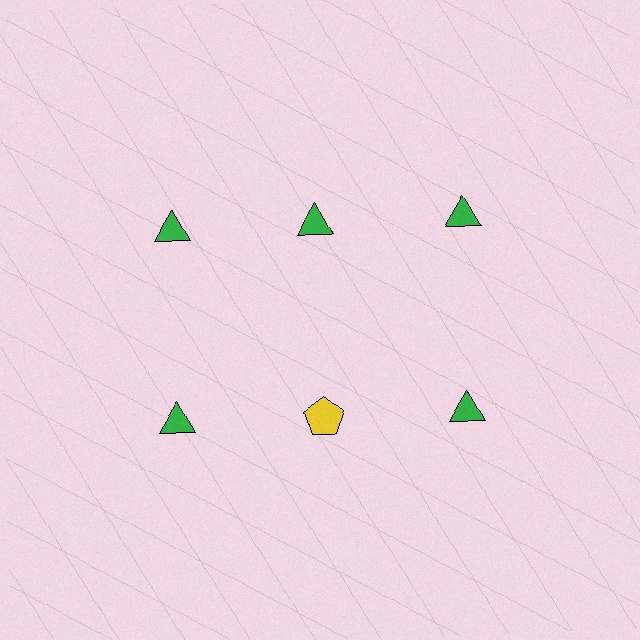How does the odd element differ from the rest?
It differs in both color (yellow instead of green) and shape (pentagon instead of triangle).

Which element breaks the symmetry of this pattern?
The yellow pentagon in the second row, second from left column breaks the symmetry. All other shapes are green triangles.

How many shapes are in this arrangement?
There are 6 shapes arranged in a grid pattern.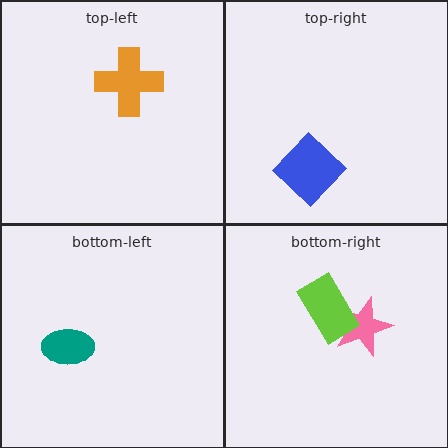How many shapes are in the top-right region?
1.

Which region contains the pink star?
The bottom-right region.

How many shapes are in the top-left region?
1.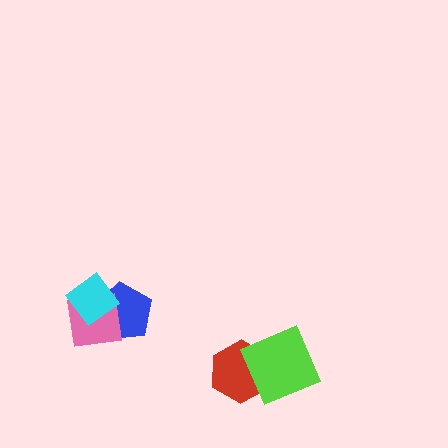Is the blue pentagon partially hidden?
Yes, it is partially covered by another shape.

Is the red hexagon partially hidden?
Yes, it is partially covered by another shape.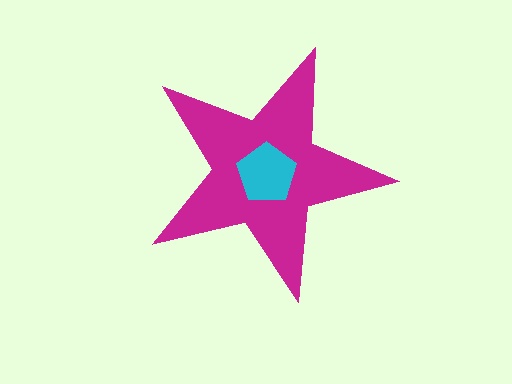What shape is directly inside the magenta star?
The cyan pentagon.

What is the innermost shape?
The cyan pentagon.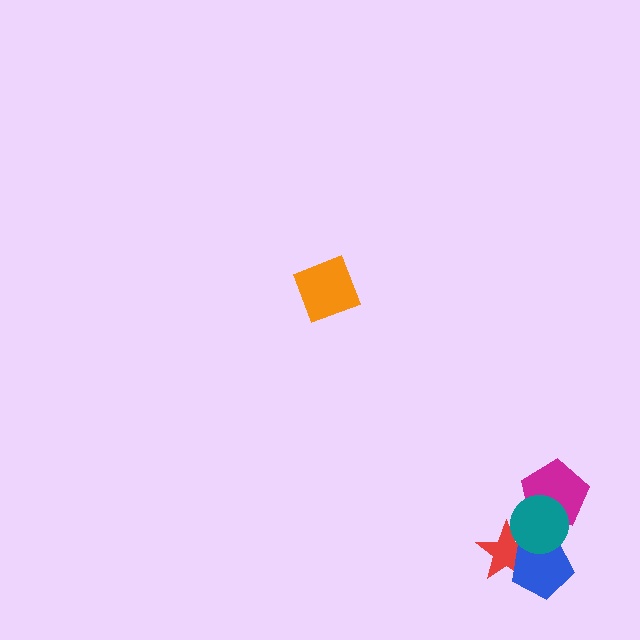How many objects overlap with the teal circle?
3 objects overlap with the teal circle.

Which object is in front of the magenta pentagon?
The teal circle is in front of the magenta pentagon.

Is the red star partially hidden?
Yes, it is partially covered by another shape.